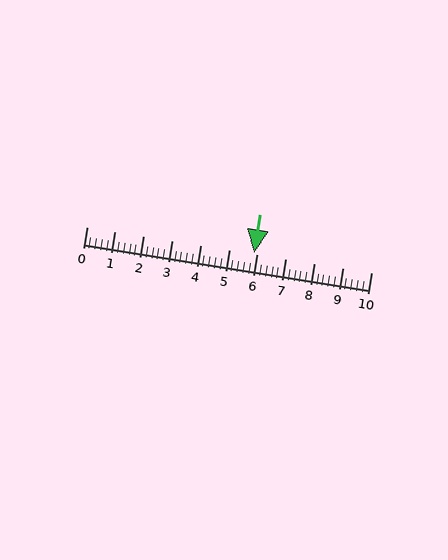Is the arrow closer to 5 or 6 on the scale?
The arrow is closer to 6.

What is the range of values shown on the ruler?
The ruler shows values from 0 to 10.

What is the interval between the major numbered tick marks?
The major tick marks are spaced 1 units apart.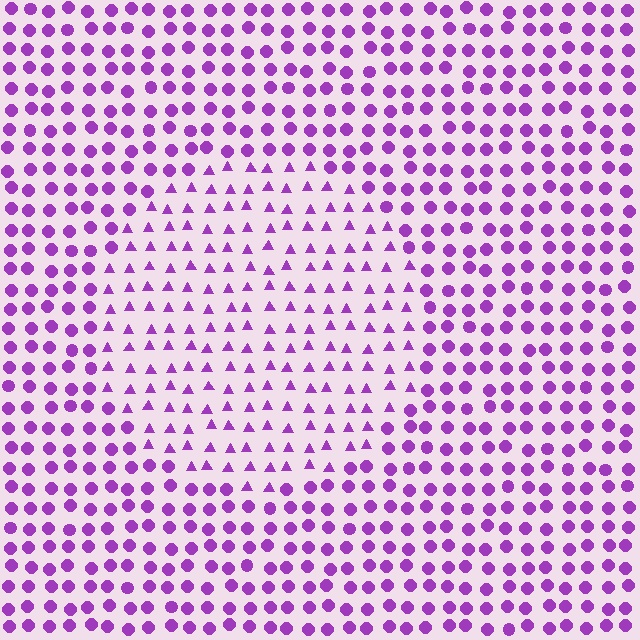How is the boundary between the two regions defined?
The boundary is defined by a change in element shape: triangles inside vs. circles outside. All elements share the same color and spacing.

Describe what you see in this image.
The image is filled with small purple elements arranged in a uniform grid. A circle-shaped region contains triangles, while the surrounding area contains circles. The boundary is defined purely by the change in element shape.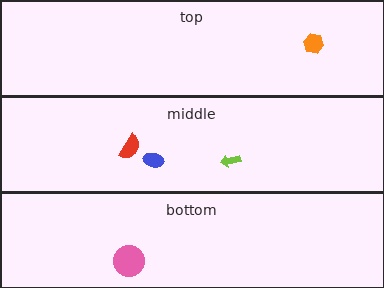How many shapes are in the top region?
1.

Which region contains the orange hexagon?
The top region.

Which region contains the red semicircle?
The middle region.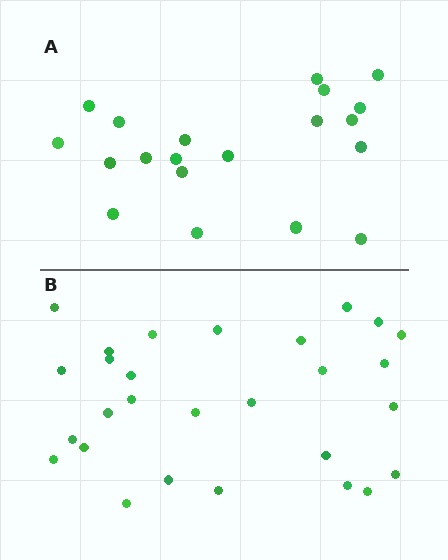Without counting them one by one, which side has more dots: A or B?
Region B (the bottom region) has more dots.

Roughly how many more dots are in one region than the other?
Region B has roughly 8 or so more dots than region A.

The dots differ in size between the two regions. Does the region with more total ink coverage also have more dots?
No. Region A has more total ink coverage because its dots are larger, but region B actually contains more individual dots. Total area can be misleading — the number of items is what matters here.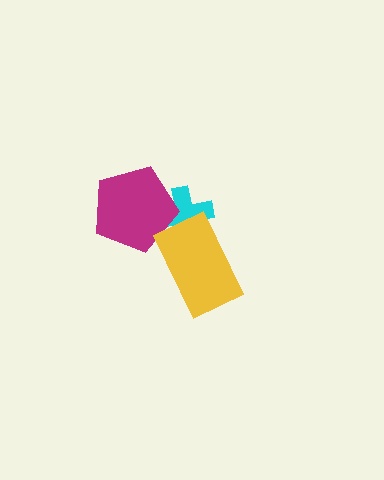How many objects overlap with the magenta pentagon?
1 object overlaps with the magenta pentagon.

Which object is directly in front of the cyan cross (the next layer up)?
The magenta pentagon is directly in front of the cyan cross.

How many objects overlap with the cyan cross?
2 objects overlap with the cyan cross.